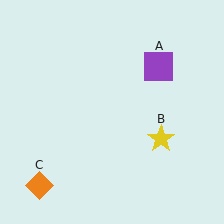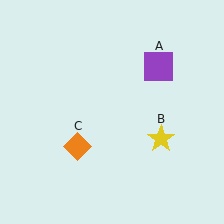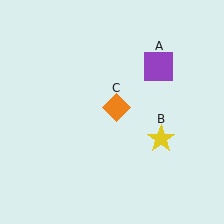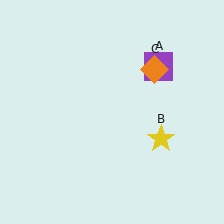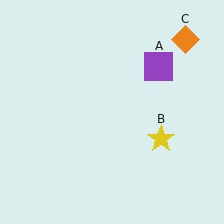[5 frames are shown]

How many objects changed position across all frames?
1 object changed position: orange diamond (object C).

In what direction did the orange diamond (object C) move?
The orange diamond (object C) moved up and to the right.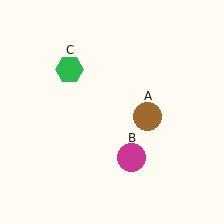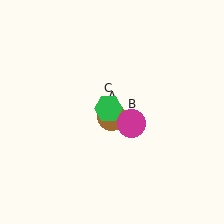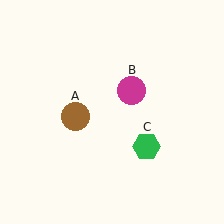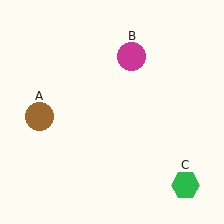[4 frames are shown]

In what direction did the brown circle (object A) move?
The brown circle (object A) moved left.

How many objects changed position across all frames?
3 objects changed position: brown circle (object A), magenta circle (object B), green hexagon (object C).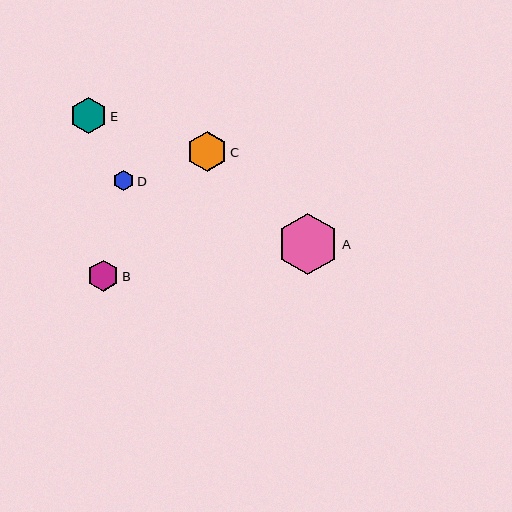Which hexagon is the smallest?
Hexagon D is the smallest with a size of approximately 21 pixels.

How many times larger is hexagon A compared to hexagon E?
Hexagon A is approximately 1.7 times the size of hexagon E.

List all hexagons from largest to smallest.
From largest to smallest: A, C, E, B, D.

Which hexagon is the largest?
Hexagon A is the largest with a size of approximately 62 pixels.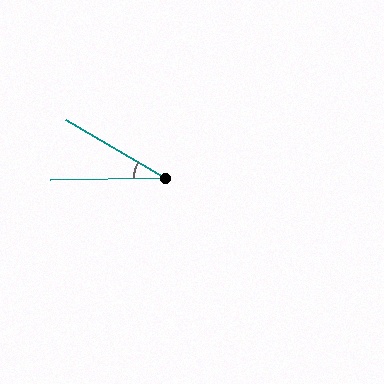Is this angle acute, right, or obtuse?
It is acute.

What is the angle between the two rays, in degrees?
Approximately 32 degrees.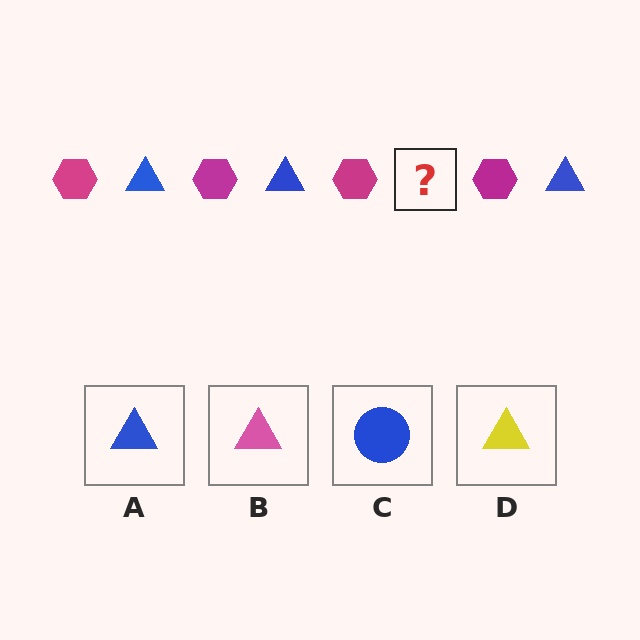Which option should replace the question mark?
Option A.